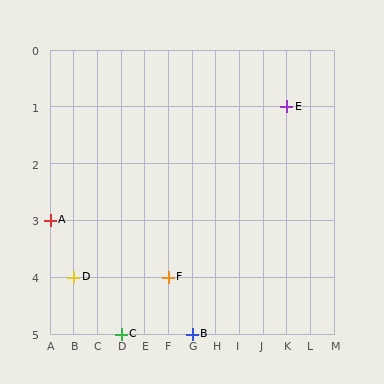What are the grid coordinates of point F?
Point F is at grid coordinates (F, 4).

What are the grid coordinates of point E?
Point E is at grid coordinates (K, 1).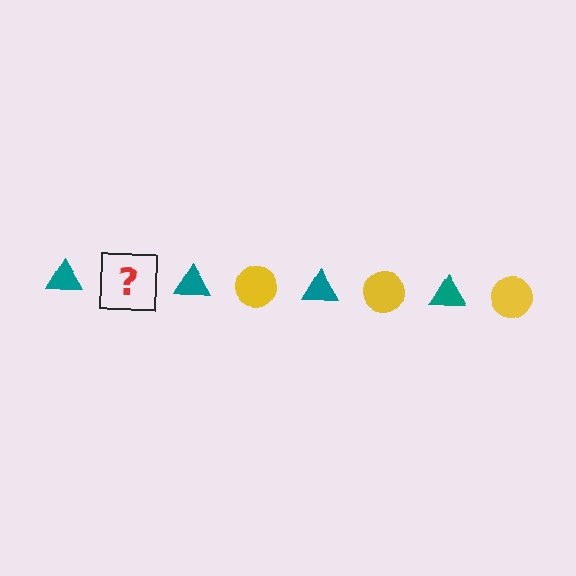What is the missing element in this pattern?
The missing element is a yellow circle.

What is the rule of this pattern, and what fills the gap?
The rule is that the pattern alternates between teal triangle and yellow circle. The gap should be filled with a yellow circle.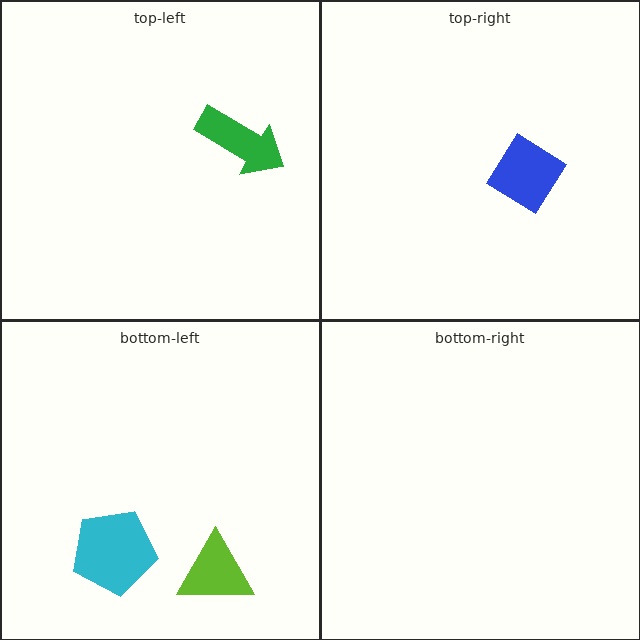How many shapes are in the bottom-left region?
2.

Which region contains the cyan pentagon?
The bottom-left region.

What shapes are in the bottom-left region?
The cyan pentagon, the lime triangle.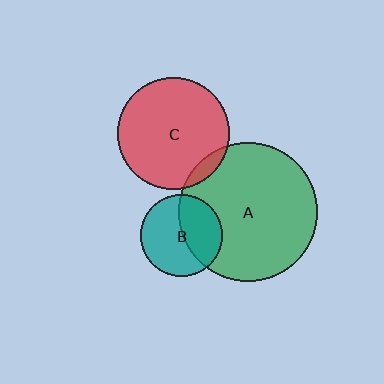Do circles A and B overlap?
Yes.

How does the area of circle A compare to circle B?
Approximately 2.9 times.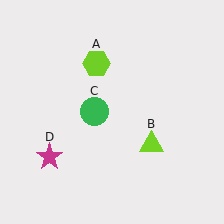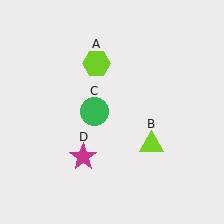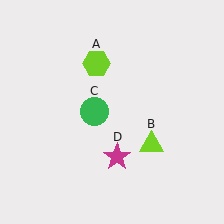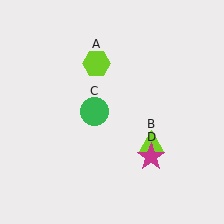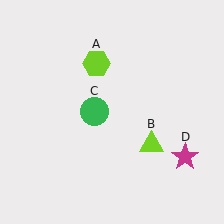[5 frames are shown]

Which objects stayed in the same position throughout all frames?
Lime hexagon (object A) and lime triangle (object B) and green circle (object C) remained stationary.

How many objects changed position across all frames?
1 object changed position: magenta star (object D).